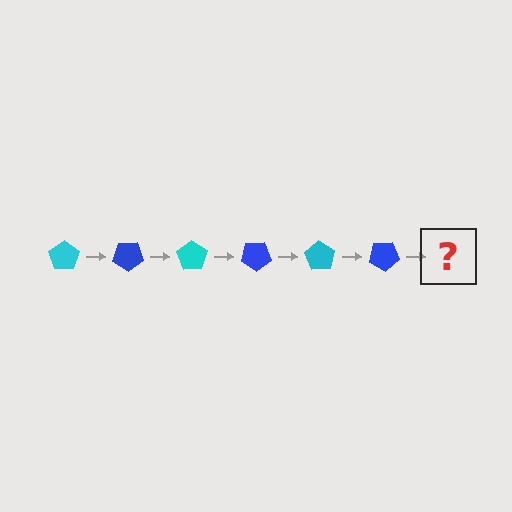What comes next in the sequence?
The next element should be a cyan pentagon, rotated 210 degrees from the start.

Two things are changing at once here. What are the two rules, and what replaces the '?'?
The two rules are that it rotates 35 degrees each step and the color cycles through cyan and blue. The '?' should be a cyan pentagon, rotated 210 degrees from the start.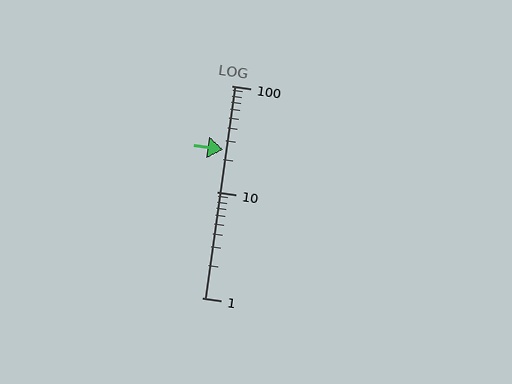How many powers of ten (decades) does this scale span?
The scale spans 2 decades, from 1 to 100.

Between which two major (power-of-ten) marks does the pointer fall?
The pointer is between 10 and 100.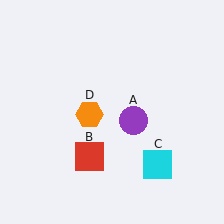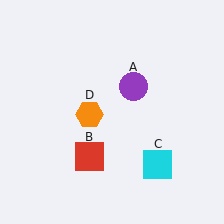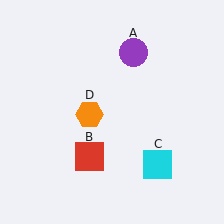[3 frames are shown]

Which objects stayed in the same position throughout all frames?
Red square (object B) and cyan square (object C) and orange hexagon (object D) remained stationary.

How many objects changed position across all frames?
1 object changed position: purple circle (object A).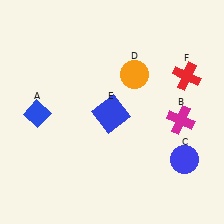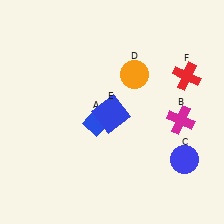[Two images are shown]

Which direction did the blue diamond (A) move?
The blue diamond (A) moved right.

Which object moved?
The blue diamond (A) moved right.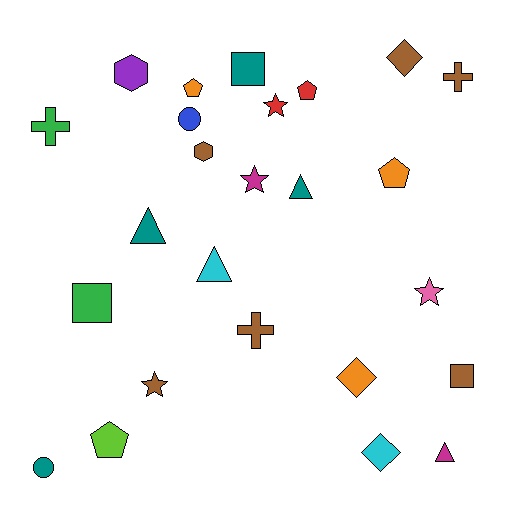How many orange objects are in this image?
There are 3 orange objects.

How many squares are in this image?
There are 3 squares.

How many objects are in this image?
There are 25 objects.